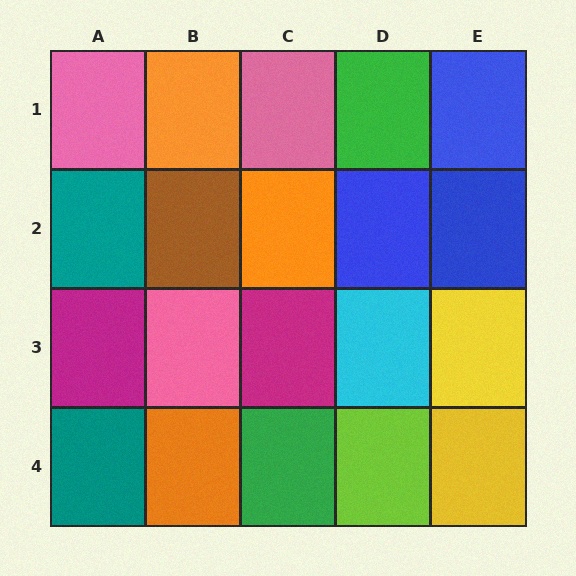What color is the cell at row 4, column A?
Teal.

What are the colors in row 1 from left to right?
Pink, orange, pink, green, blue.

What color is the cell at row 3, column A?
Magenta.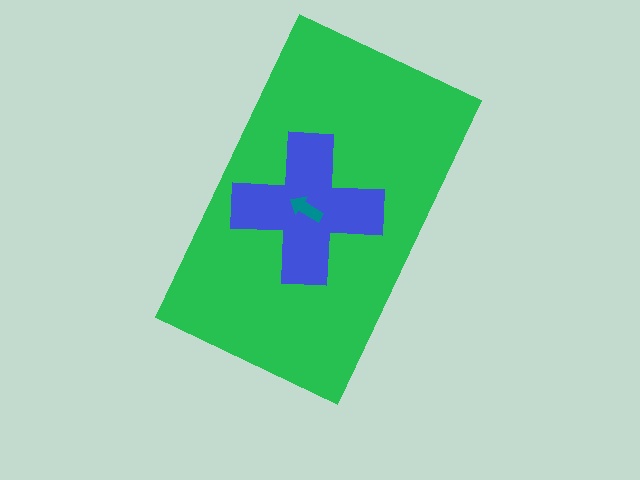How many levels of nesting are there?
3.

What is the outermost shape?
The green rectangle.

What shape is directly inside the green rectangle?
The blue cross.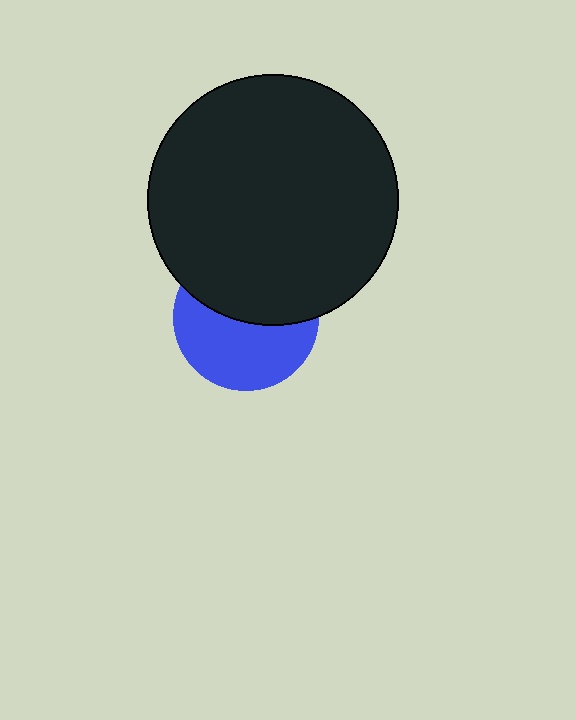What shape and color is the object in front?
The object in front is a black circle.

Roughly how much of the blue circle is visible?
About half of it is visible (roughly 52%).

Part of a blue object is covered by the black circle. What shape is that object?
It is a circle.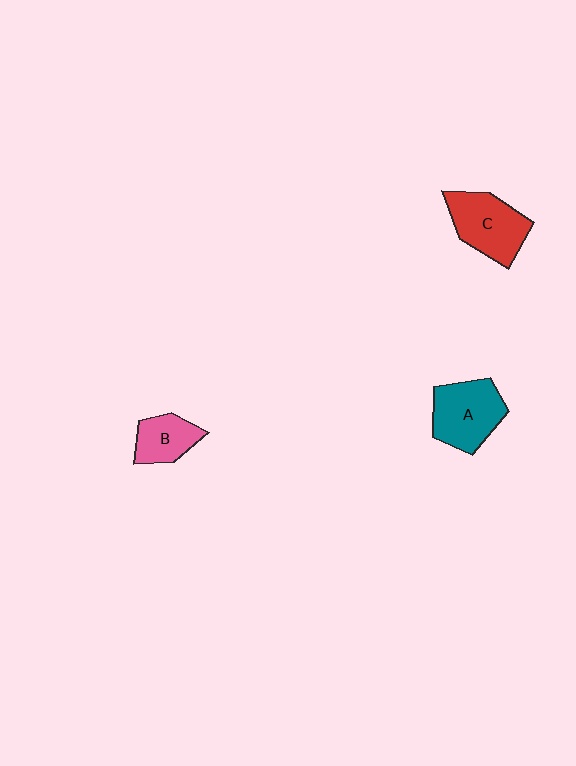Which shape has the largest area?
Shape C (red).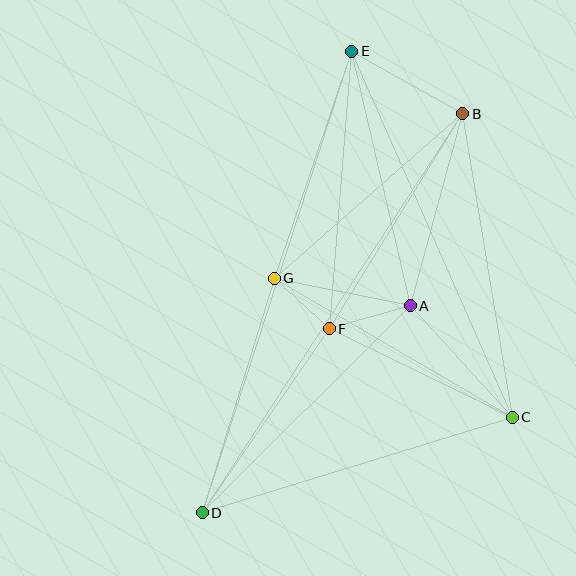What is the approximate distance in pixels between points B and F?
The distance between B and F is approximately 253 pixels.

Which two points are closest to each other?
Points F and G are closest to each other.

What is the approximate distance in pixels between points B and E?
The distance between B and E is approximately 127 pixels.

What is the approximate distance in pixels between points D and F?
The distance between D and F is approximately 224 pixels.